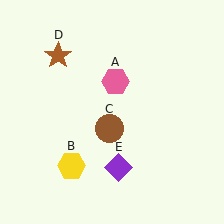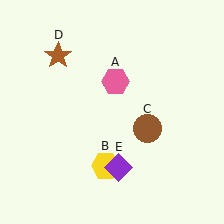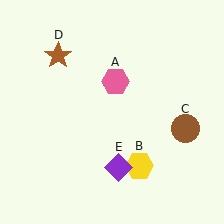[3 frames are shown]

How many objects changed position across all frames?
2 objects changed position: yellow hexagon (object B), brown circle (object C).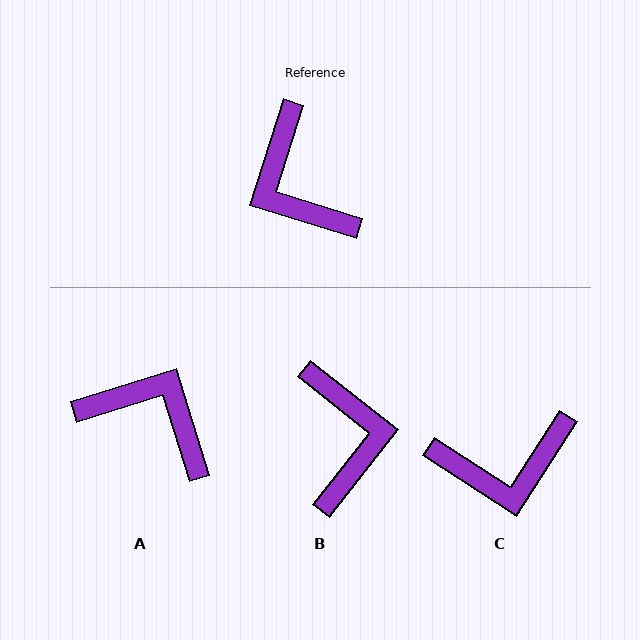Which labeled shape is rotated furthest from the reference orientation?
B, about 159 degrees away.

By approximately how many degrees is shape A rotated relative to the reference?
Approximately 145 degrees clockwise.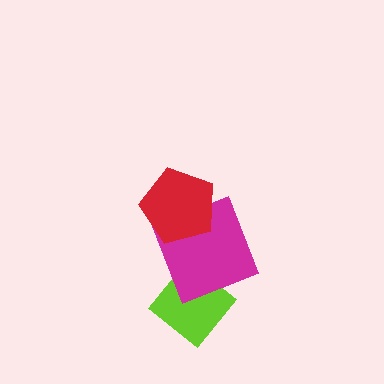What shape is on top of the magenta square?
The red pentagon is on top of the magenta square.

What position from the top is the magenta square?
The magenta square is 2nd from the top.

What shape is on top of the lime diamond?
The magenta square is on top of the lime diamond.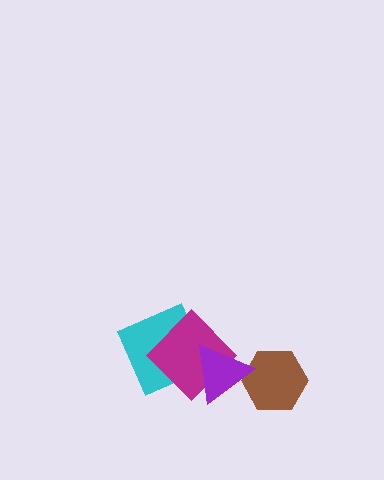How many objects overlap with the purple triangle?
3 objects overlap with the purple triangle.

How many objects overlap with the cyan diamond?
2 objects overlap with the cyan diamond.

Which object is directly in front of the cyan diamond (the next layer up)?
The magenta diamond is directly in front of the cyan diamond.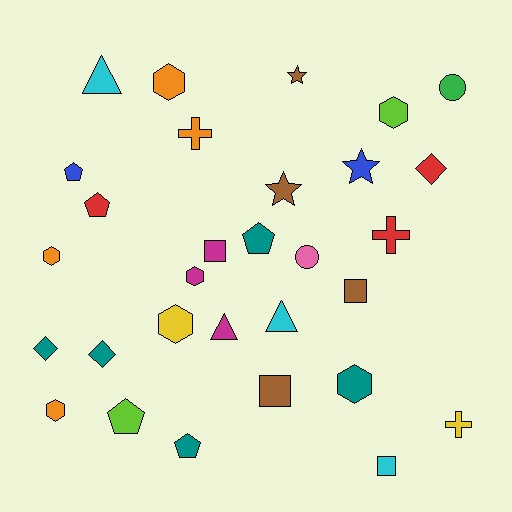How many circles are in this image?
There are 2 circles.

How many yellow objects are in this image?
There are 2 yellow objects.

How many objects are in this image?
There are 30 objects.